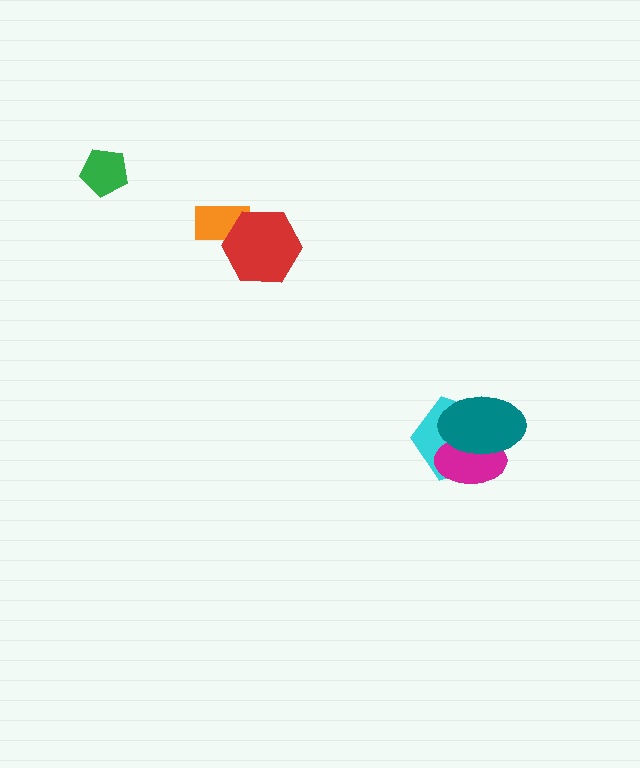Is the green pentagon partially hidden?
No, no other shape covers it.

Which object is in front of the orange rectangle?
The red hexagon is in front of the orange rectangle.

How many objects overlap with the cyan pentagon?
2 objects overlap with the cyan pentagon.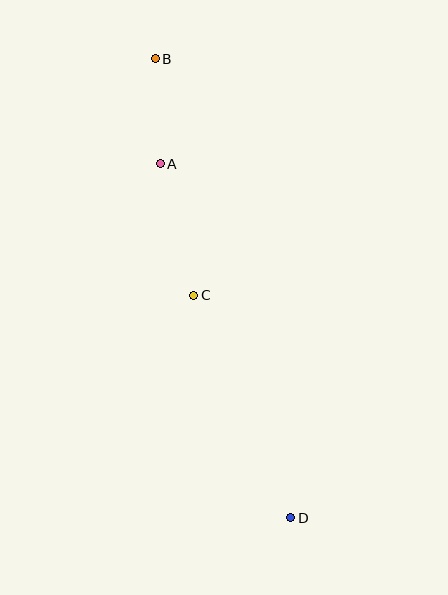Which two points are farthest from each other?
Points B and D are farthest from each other.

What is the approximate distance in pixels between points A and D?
The distance between A and D is approximately 377 pixels.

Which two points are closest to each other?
Points A and B are closest to each other.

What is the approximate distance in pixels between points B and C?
The distance between B and C is approximately 239 pixels.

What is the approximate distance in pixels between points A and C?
The distance between A and C is approximately 136 pixels.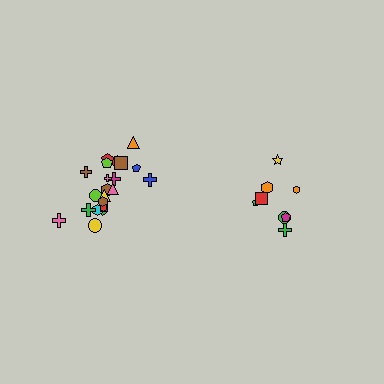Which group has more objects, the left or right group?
The left group.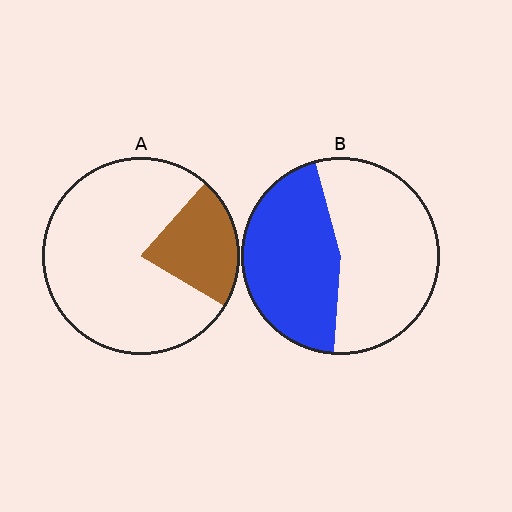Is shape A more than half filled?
No.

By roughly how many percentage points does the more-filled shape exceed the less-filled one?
By roughly 25 percentage points (B over A).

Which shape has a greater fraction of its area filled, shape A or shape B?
Shape B.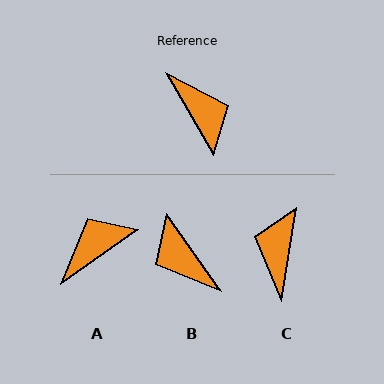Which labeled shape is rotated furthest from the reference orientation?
B, about 175 degrees away.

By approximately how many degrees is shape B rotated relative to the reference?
Approximately 175 degrees clockwise.